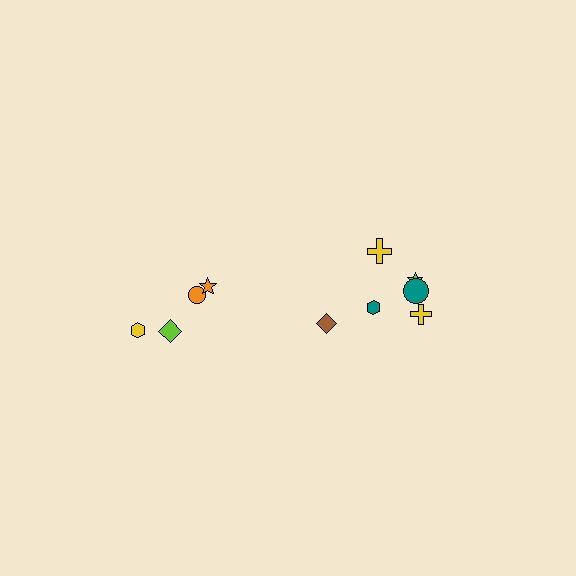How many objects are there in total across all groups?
There are 10 objects.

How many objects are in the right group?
There are 6 objects.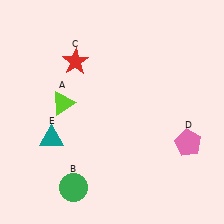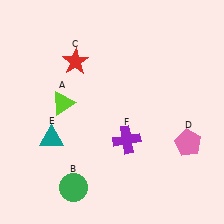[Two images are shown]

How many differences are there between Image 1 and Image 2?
There is 1 difference between the two images.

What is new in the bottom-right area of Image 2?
A purple cross (F) was added in the bottom-right area of Image 2.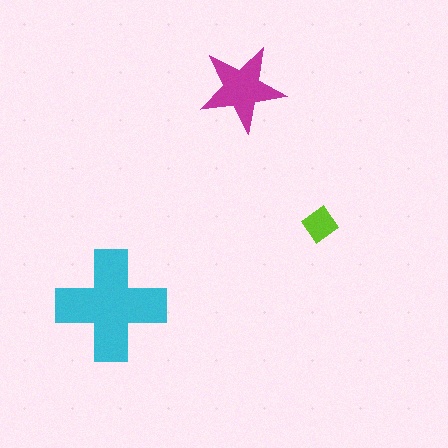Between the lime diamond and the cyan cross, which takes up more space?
The cyan cross.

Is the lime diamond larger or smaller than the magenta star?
Smaller.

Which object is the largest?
The cyan cross.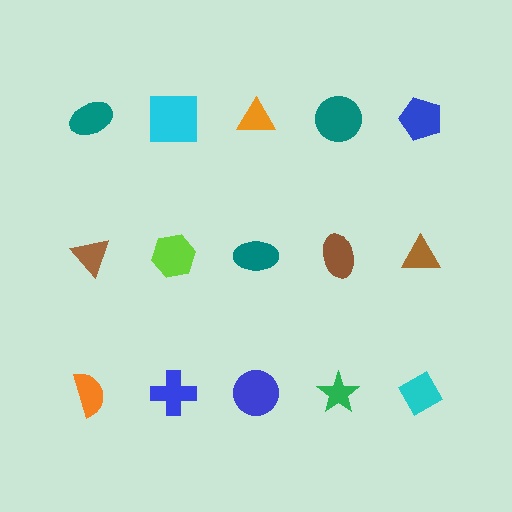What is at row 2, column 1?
A brown triangle.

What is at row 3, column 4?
A green star.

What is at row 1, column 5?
A blue pentagon.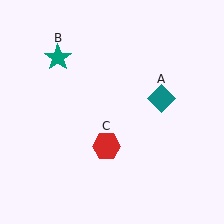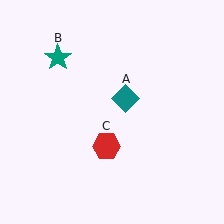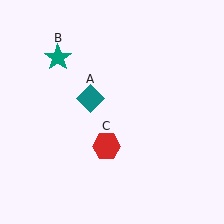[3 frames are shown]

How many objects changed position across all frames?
1 object changed position: teal diamond (object A).